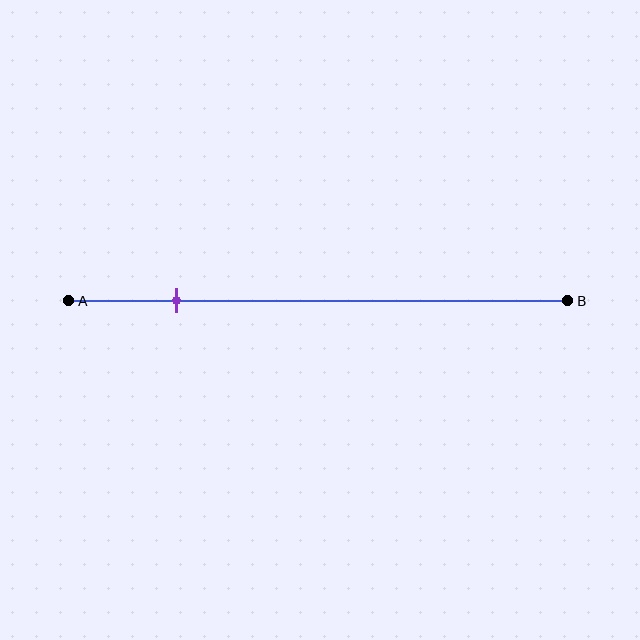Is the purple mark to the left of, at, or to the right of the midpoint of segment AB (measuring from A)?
The purple mark is to the left of the midpoint of segment AB.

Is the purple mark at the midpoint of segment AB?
No, the mark is at about 20% from A, not at the 50% midpoint.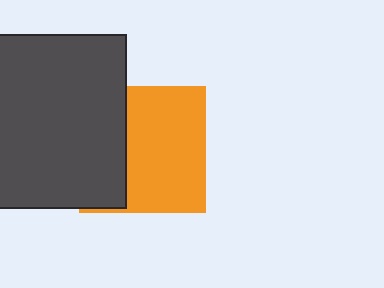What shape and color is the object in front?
The object in front is a dark gray square.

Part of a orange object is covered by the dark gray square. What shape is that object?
It is a square.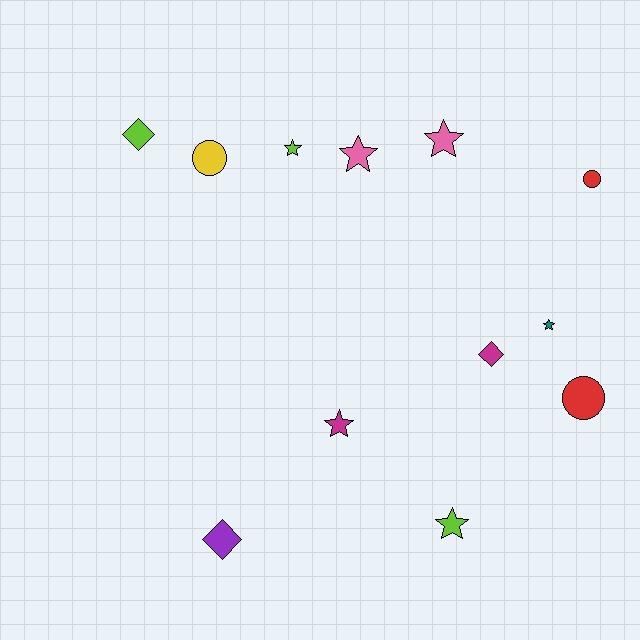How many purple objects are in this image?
There is 1 purple object.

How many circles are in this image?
There are 3 circles.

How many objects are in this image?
There are 12 objects.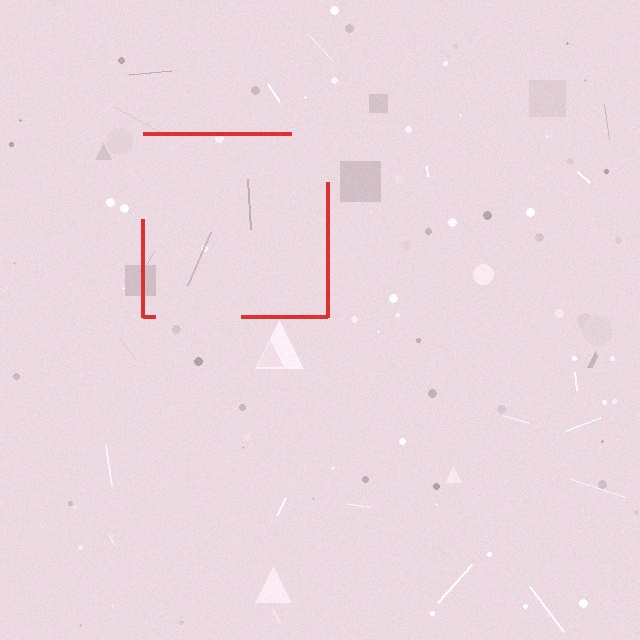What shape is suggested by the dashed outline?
The dashed outline suggests a square.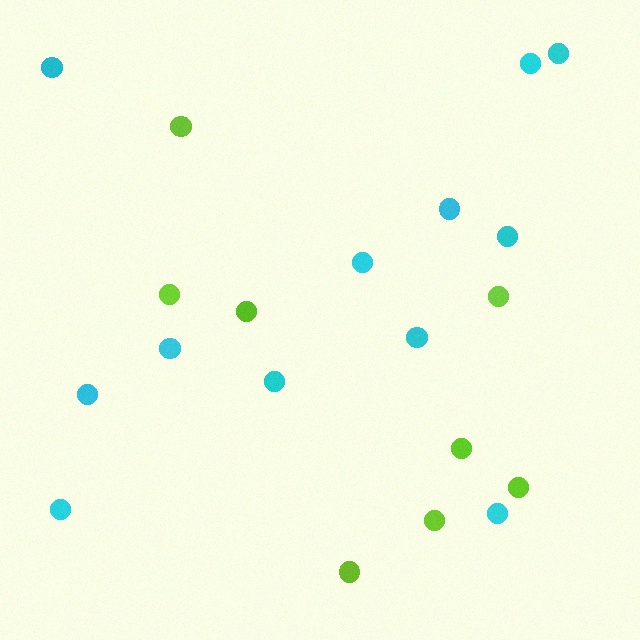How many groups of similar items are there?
There are 2 groups: one group of cyan circles (12) and one group of lime circles (8).